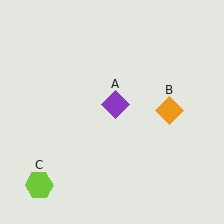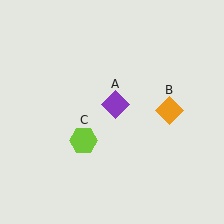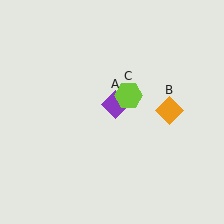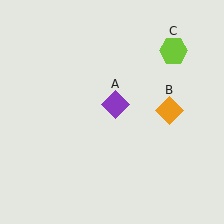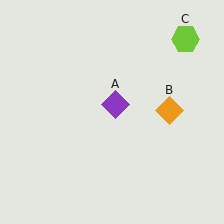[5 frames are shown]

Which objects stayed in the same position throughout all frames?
Purple diamond (object A) and orange diamond (object B) remained stationary.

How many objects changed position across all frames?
1 object changed position: lime hexagon (object C).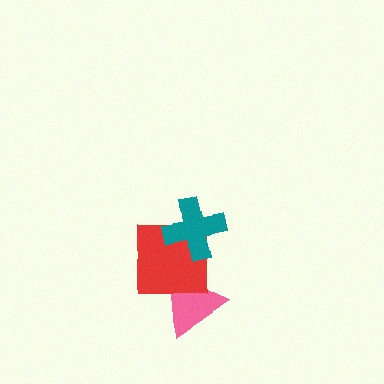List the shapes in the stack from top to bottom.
From top to bottom: the teal cross, the red square, the pink triangle.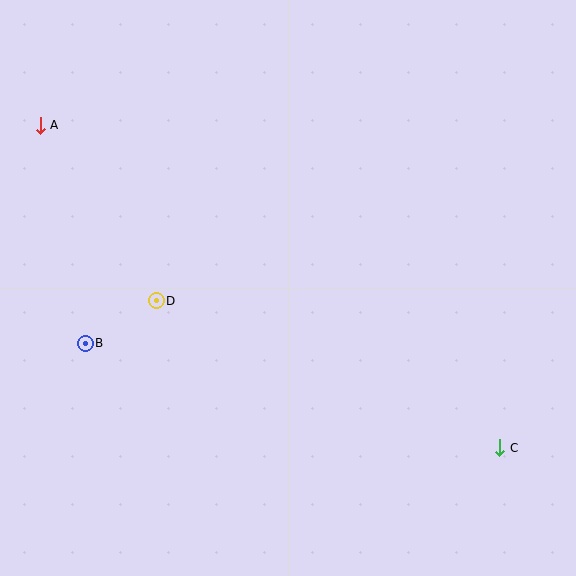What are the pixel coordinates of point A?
Point A is at (40, 125).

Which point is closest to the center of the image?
Point D at (156, 301) is closest to the center.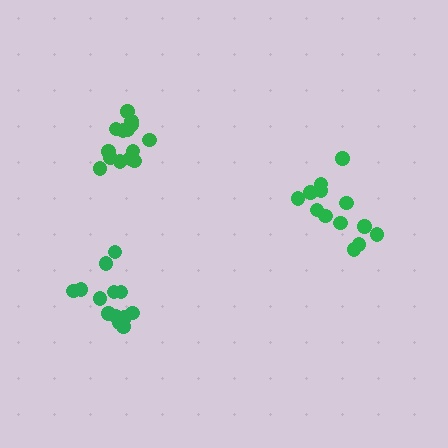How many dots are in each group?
Group 1: 13 dots, Group 2: 14 dots, Group 3: 13 dots (40 total).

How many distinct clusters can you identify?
There are 3 distinct clusters.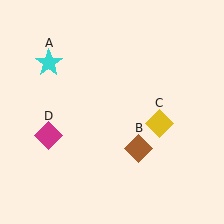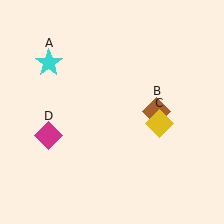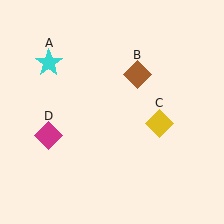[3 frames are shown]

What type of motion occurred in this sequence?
The brown diamond (object B) rotated counterclockwise around the center of the scene.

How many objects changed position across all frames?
1 object changed position: brown diamond (object B).